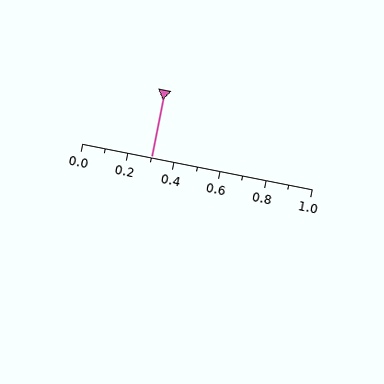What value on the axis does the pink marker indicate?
The marker indicates approximately 0.3.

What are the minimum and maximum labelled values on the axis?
The axis runs from 0.0 to 1.0.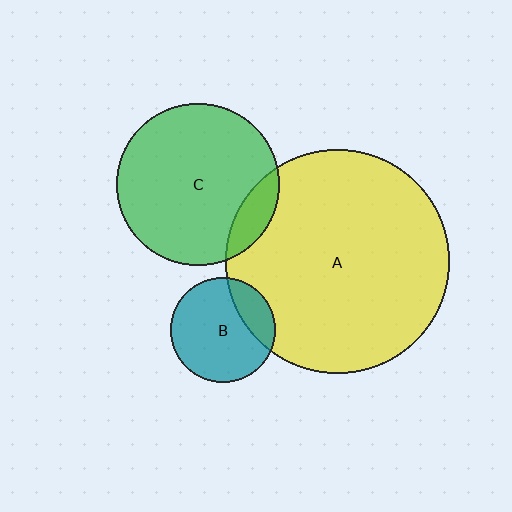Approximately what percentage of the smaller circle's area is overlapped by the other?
Approximately 20%.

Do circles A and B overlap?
Yes.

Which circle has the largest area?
Circle A (yellow).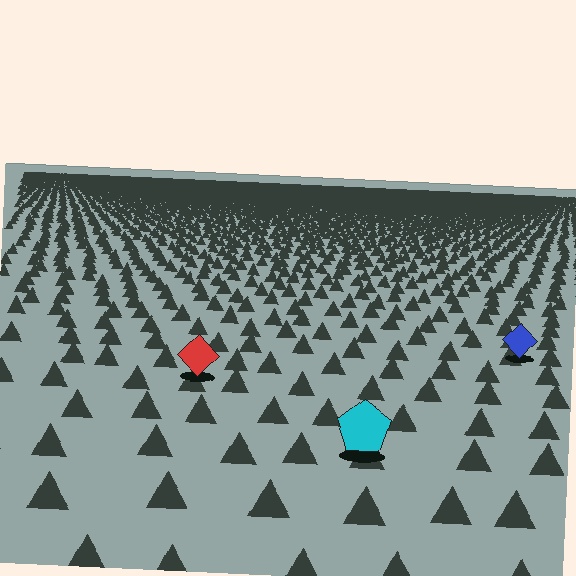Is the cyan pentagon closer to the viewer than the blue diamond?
Yes. The cyan pentagon is closer — you can tell from the texture gradient: the ground texture is coarser near it.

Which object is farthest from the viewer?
The blue diamond is farthest from the viewer. It appears smaller and the ground texture around it is denser.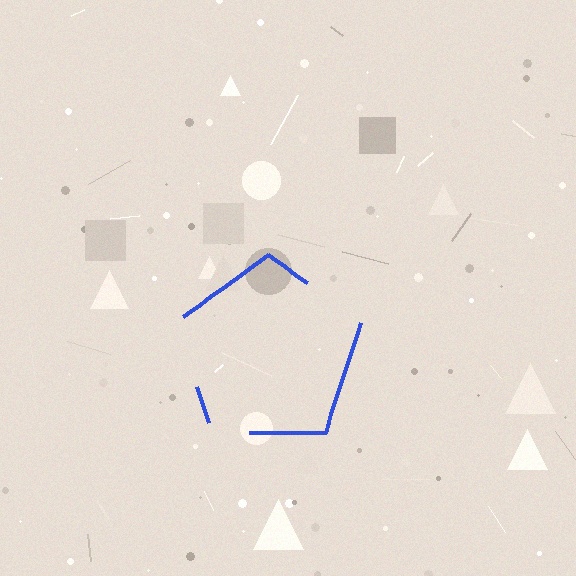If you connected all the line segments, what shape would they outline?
They would outline a pentagon.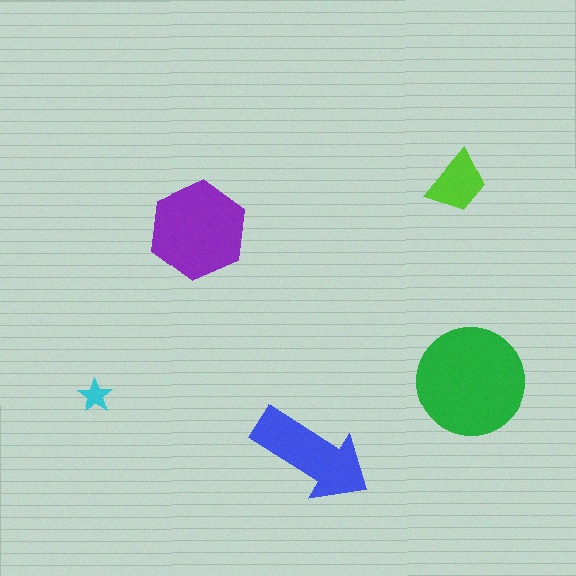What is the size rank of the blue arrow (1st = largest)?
3rd.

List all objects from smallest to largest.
The cyan star, the lime trapezoid, the blue arrow, the purple hexagon, the green circle.